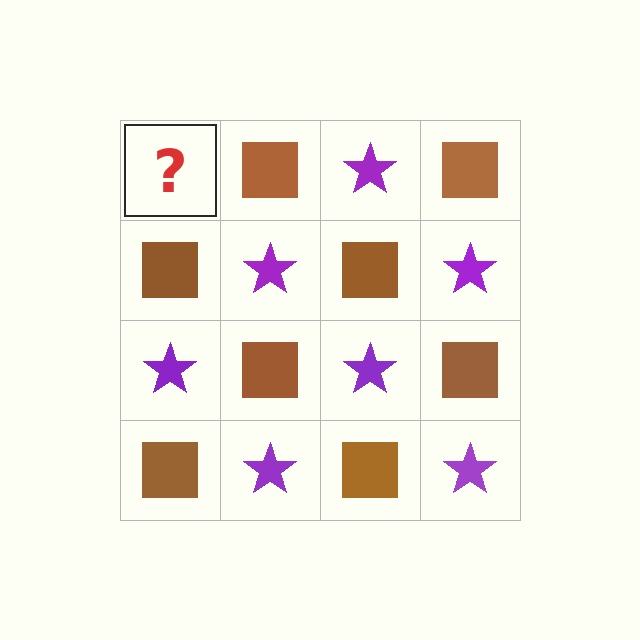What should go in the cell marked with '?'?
The missing cell should contain a purple star.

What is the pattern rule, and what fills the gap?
The rule is that it alternates purple star and brown square in a checkerboard pattern. The gap should be filled with a purple star.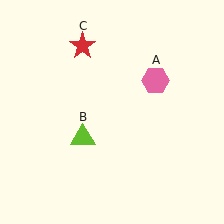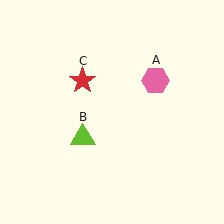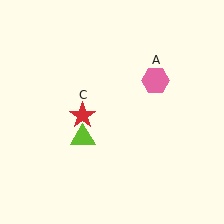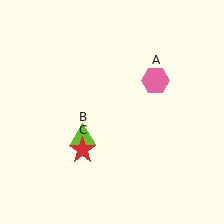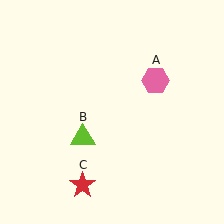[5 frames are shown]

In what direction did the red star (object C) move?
The red star (object C) moved down.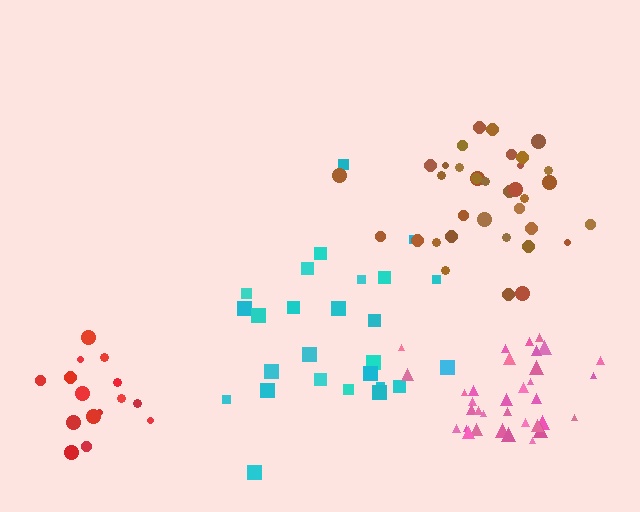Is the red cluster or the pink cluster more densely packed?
Pink.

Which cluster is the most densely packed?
Pink.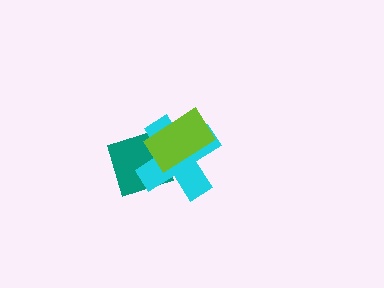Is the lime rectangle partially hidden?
No, no other shape covers it.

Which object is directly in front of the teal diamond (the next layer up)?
The cyan cross is directly in front of the teal diamond.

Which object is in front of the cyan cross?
The lime rectangle is in front of the cyan cross.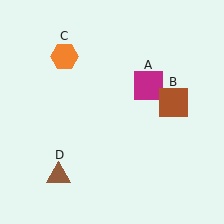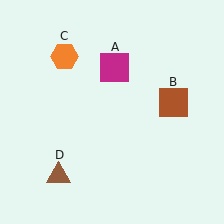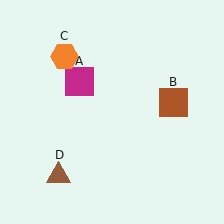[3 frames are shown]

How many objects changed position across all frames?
1 object changed position: magenta square (object A).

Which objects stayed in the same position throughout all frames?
Brown square (object B) and orange hexagon (object C) and brown triangle (object D) remained stationary.